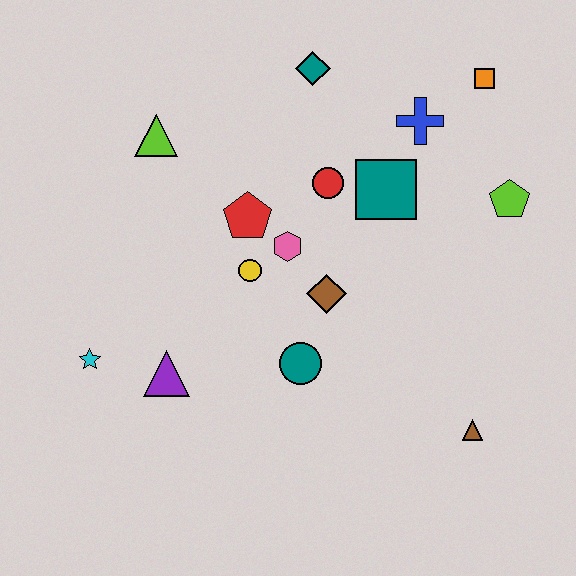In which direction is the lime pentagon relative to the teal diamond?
The lime pentagon is to the right of the teal diamond.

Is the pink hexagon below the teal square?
Yes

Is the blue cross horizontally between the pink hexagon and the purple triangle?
No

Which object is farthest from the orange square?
The cyan star is farthest from the orange square.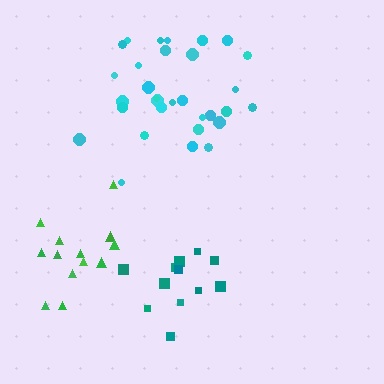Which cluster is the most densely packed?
Cyan.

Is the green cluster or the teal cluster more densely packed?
Teal.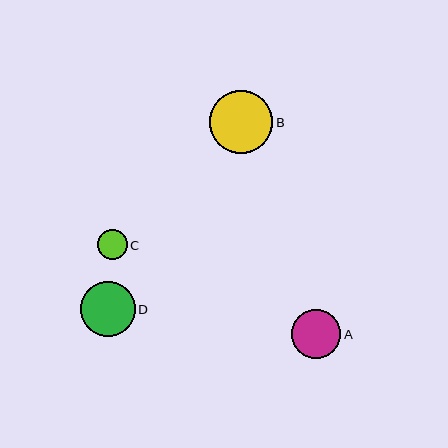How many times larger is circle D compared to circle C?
Circle D is approximately 1.8 times the size of circle C.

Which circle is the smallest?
Circle C is the smallest with a size of approximately 30 pixels.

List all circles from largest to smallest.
From largest to smallest: B, D, A, C.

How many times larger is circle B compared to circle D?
Circle B is approximately 1.2 times the size of circle D.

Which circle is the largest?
Circle B is the largest with a size of approximately 64 pixels.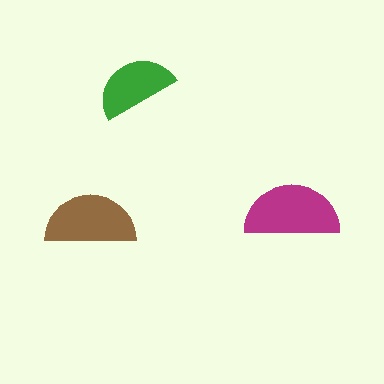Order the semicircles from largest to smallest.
the magenta one, the brown one, the green one.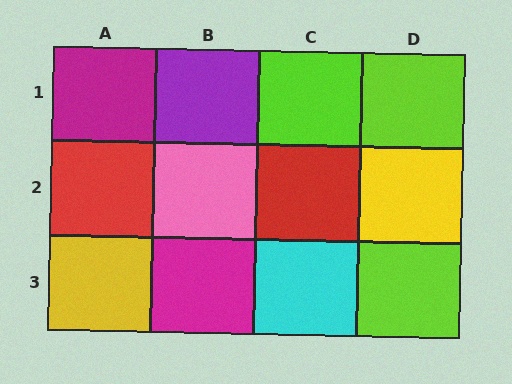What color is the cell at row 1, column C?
Lime.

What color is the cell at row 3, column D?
Lime.